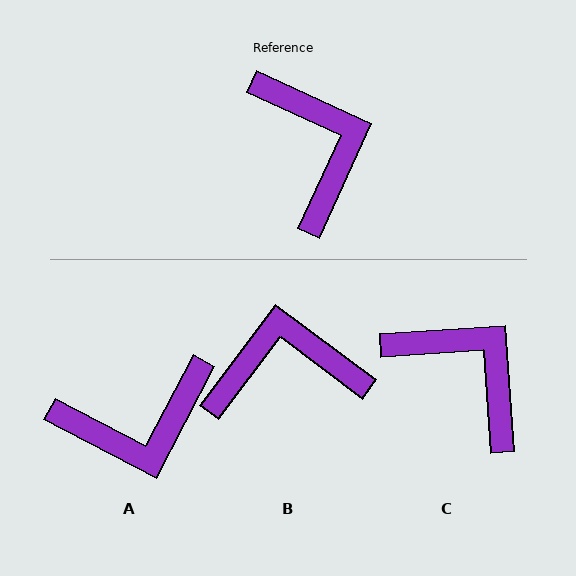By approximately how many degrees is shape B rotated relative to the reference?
Approximately 78 degrees counter-clockwise.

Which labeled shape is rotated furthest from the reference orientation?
A, about 93 degrees away.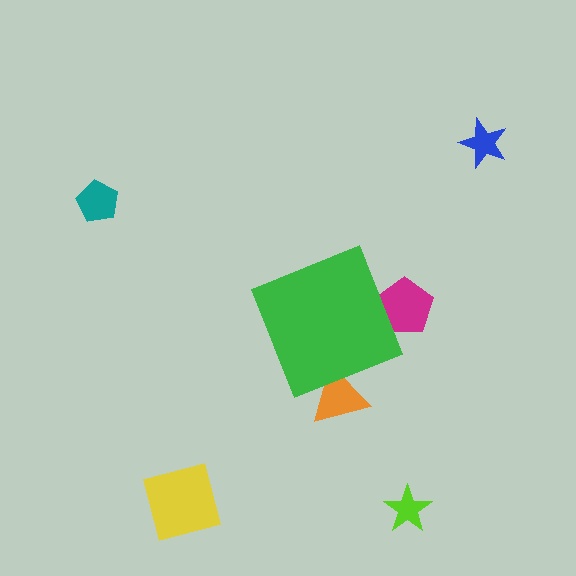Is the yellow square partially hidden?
No, the yellow square is fully visible.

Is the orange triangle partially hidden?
Yes, the orange triangle is partially hidden behind the green diamond.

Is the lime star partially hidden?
No, the lime star is fully visible.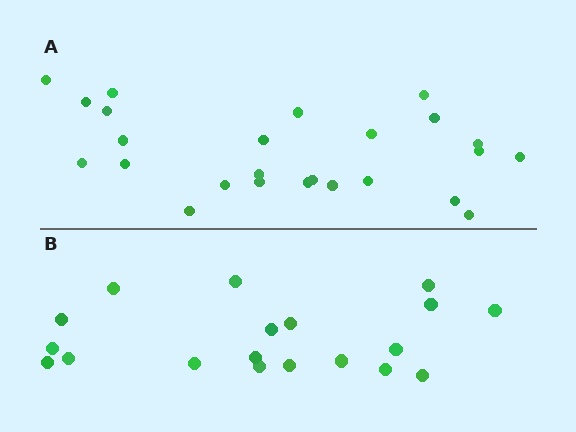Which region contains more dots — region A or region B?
Region A (the top region) has more dots.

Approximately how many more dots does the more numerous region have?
Region A has about 6 more dots than region B.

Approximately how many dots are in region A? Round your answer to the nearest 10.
About 20 dots. (The exact count is 25, which rounds to 20.)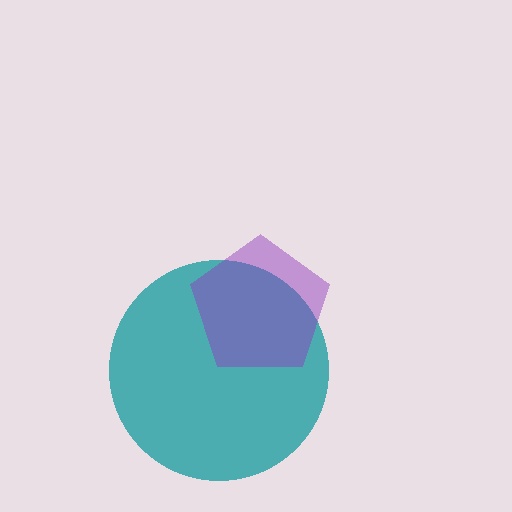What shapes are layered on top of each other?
The layered shapes are: a teal circle, a purple pentagon.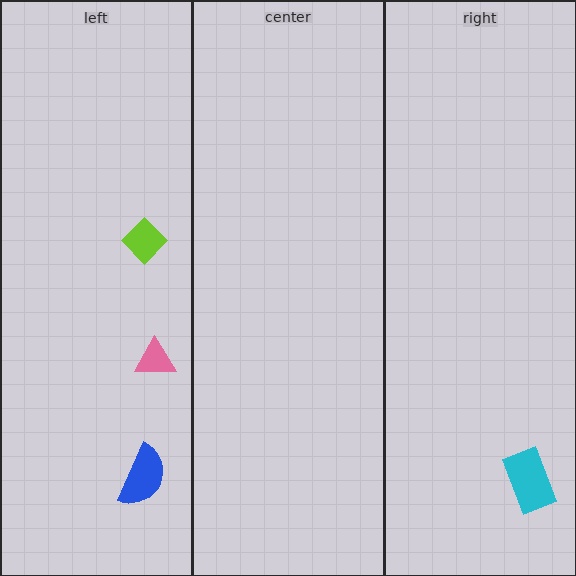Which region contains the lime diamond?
The left region.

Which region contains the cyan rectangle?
The right region.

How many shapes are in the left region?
3.